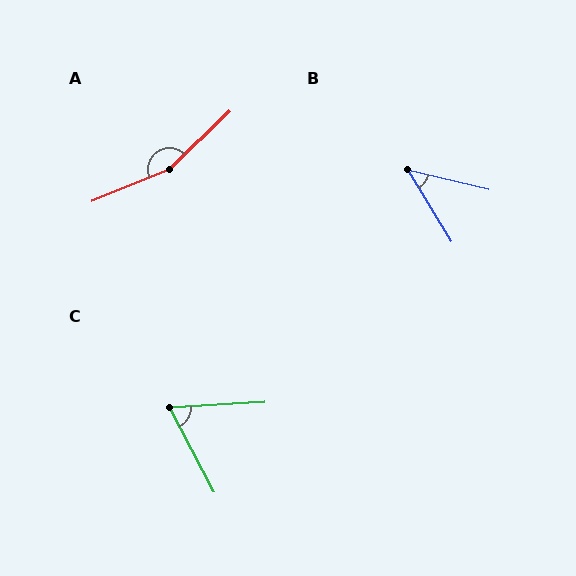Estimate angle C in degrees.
Approximately 66 degrees.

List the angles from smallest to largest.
B (45°), C (66°), A (158°).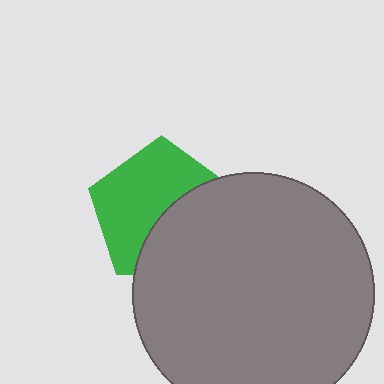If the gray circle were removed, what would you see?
You would see the complete green pentagon.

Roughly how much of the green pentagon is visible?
About half of it is visible (roughly 57%).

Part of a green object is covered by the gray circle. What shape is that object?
It is a pentagon.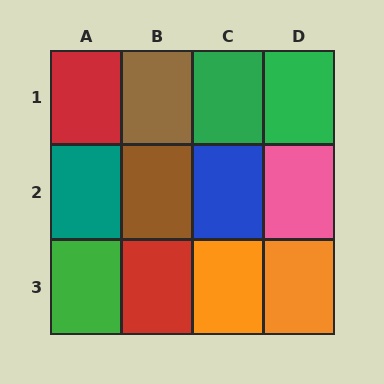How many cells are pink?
1 cell is pink.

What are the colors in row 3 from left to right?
Green, red, orange, orange.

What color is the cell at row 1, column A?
Red.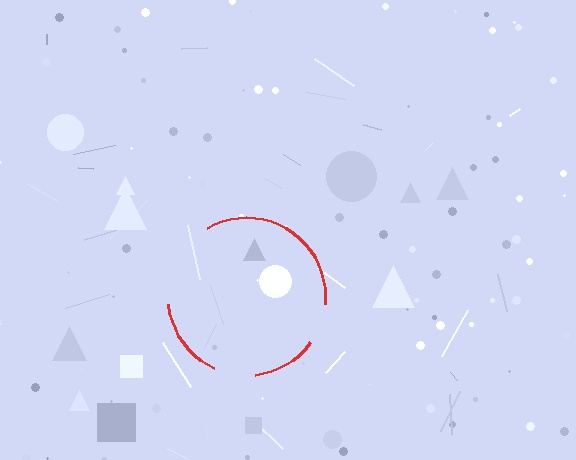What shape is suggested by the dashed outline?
The dashed outline suggests a circle.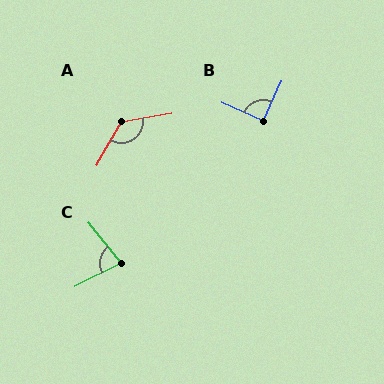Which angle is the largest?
A, at approximately 129 degrees.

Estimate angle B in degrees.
Approximately 91 degrees.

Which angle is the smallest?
C, at approximately 79 degrees.